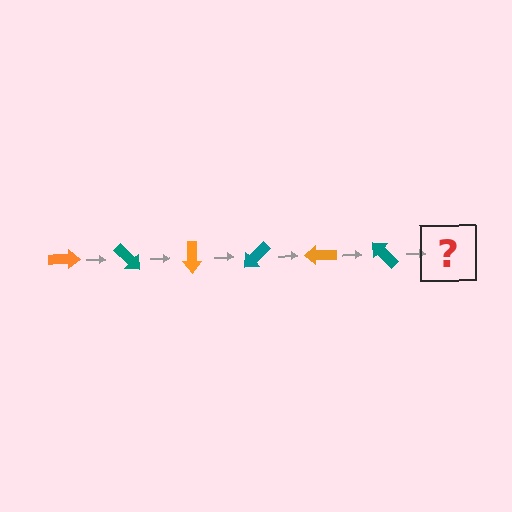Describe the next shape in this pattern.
It should be an orange arrow, rotated 270 degrees from the start.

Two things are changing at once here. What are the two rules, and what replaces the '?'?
The two rules are that it rotates 45 degrees each step and the color cycles through orange and teal. The '?' should be an orange arrow, rotated 270 degrees from the start.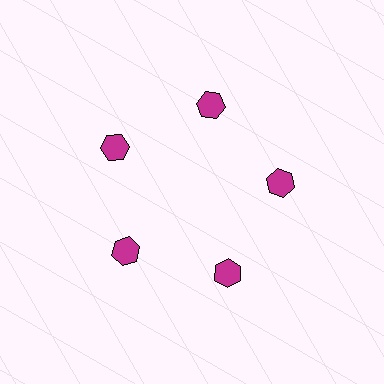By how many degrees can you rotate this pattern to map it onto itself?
The pattern maps onto itself every 72 degrees of rotation.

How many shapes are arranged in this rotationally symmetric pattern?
There are 5 shapes, arranged in 5 groups of 1.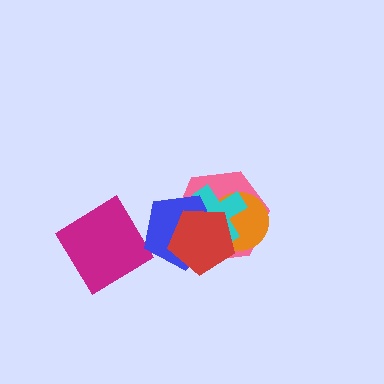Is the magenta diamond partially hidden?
No, no other shape covers it.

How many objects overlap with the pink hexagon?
4 objects overlap with the pink hexagon.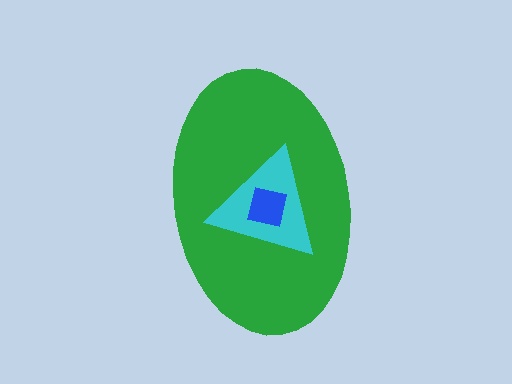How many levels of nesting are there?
3.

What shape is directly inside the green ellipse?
The cyan triangle.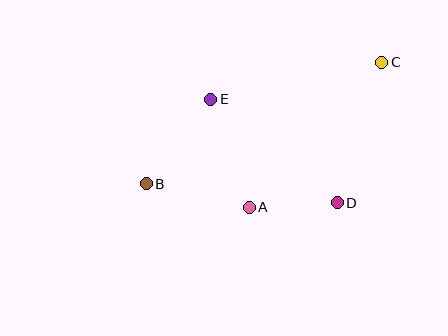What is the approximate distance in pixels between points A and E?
The distance between A and E is approximately 115 pixels.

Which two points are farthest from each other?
Points B and C are farthest from each other.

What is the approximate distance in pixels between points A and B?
The distance between A and B is approximately 106 pixels.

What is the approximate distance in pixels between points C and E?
The distance between C and E is approximately 175 pixels.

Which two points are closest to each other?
Points A and D are closest to each other.